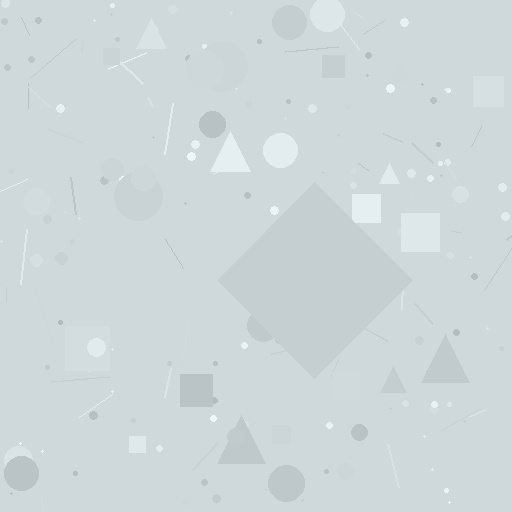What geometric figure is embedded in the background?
A diamond is embedded in the background.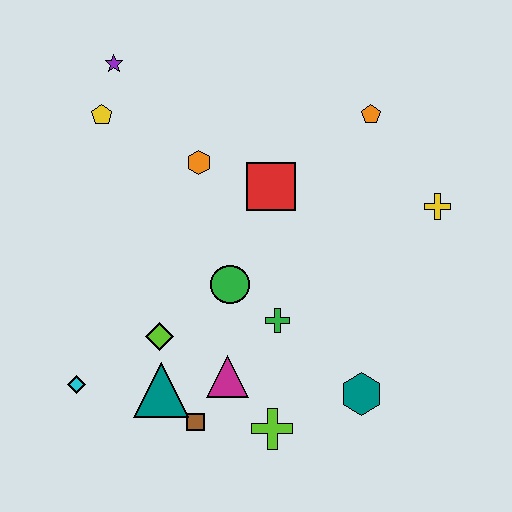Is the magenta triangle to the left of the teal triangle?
No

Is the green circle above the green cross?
Yes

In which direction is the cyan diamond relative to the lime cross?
The cyan diamond is to the left of the lime cross.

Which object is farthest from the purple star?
The teal hexagon is farthest from the purple star.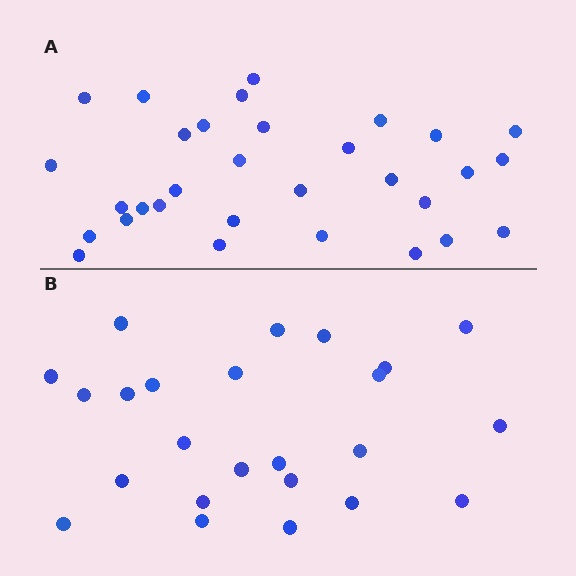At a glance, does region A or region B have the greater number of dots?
Region A (the top region) has more dots.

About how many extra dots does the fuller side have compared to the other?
Region A has roughly 8 or so more dots than region B.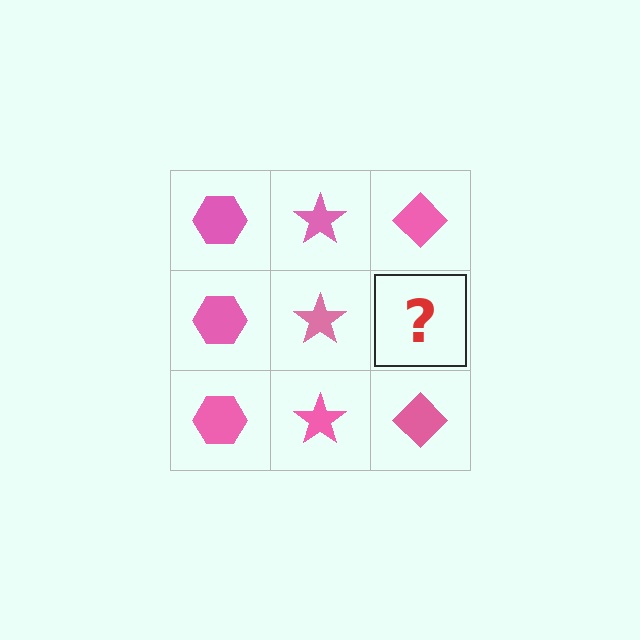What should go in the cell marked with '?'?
The missing cell should contain a pink diamond.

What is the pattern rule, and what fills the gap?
The rule is that each column has a consistent shape. The gap should be filled with a pink diamond.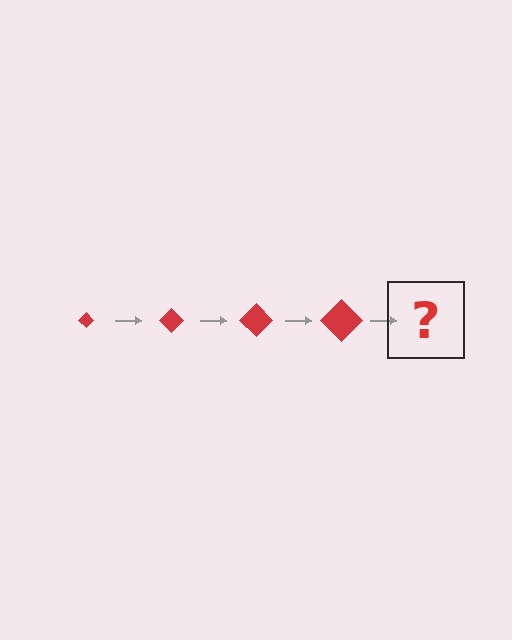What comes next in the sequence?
The next element should be a red diamond, larger than the previous one.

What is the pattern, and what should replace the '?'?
The pattern is that the diamond gets progressively larger each step. The '?' should be a red diamond, larger than the previous one.